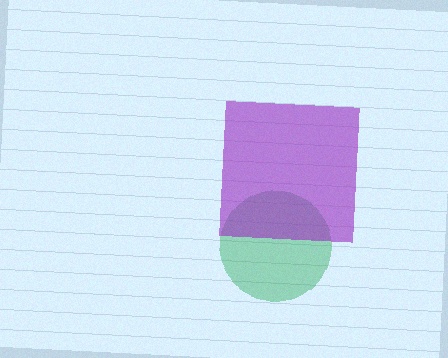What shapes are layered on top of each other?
The layered shapes are: a green circle, a purple square.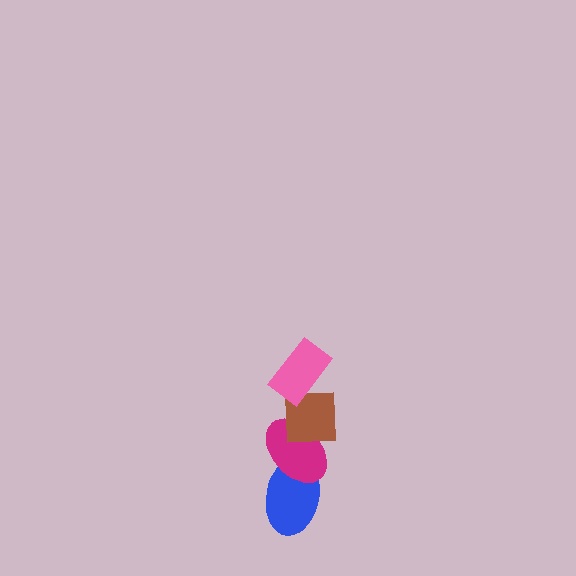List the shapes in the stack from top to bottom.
From top to bottom: the pink rectangle, the brown square, the magenta ellipse, the blue ellipse.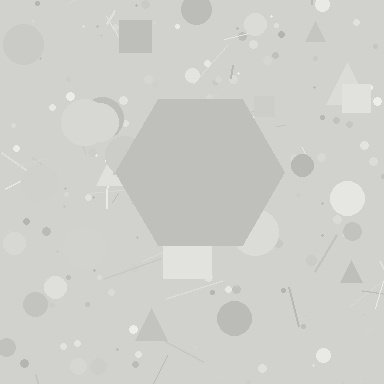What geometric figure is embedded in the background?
A hexagon is embedded in the background.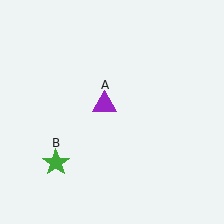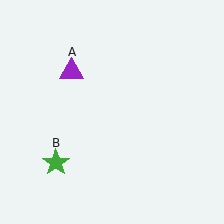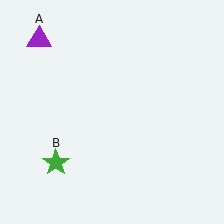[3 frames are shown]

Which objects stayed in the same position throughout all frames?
Green star (object B) remained stationary.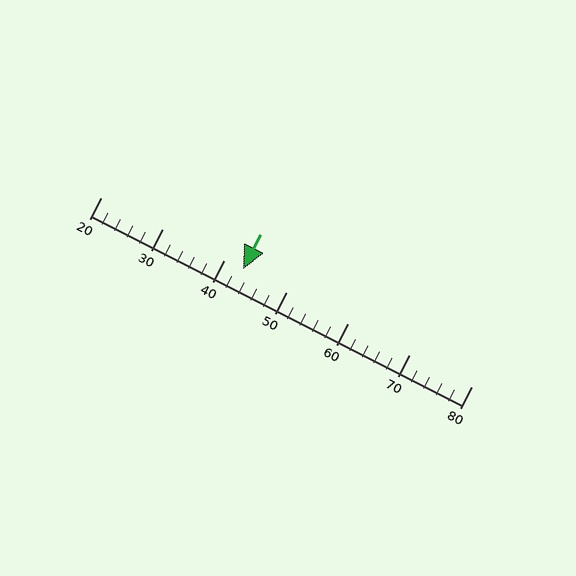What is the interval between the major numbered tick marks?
The major tick marks are spaced 10 units apart.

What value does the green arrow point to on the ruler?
The green arrow points to approximately 43.